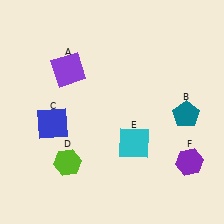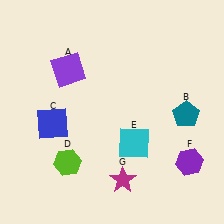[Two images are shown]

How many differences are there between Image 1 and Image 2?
There is 1 difference between the two images.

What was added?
A magenta star (G) was added in Image 2.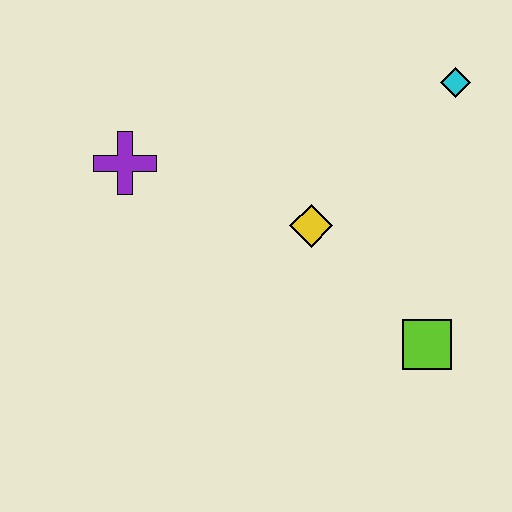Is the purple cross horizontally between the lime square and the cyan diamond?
No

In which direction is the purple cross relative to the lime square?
The purple cross is to the left of the lime square.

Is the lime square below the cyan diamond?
Yes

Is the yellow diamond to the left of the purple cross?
No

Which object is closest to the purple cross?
The yellow diamond is closest to the purple cross.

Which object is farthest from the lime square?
The purple cross is farthest from the lime square.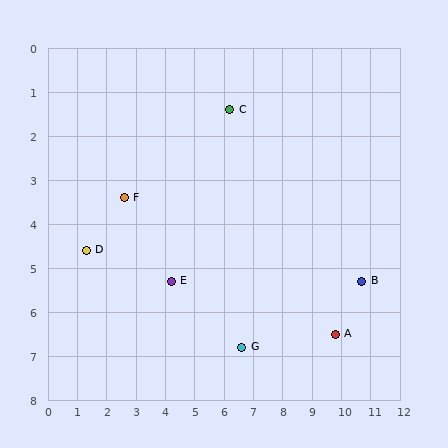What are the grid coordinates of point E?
Point E is at approximately (4.2, 5.3).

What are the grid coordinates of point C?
Point C is at approximately (6.2, 1.4).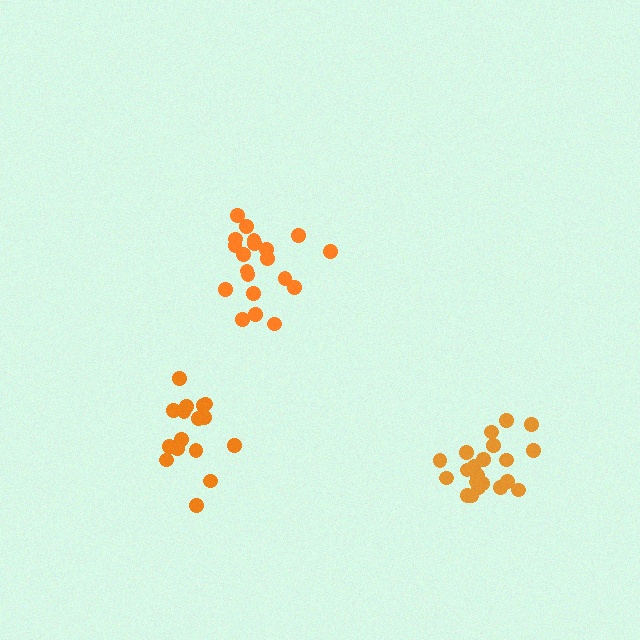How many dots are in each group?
Group 1: 21 dots, Group 2: 20 dots, Group 3: 16 dots (57 total).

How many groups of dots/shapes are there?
There are 3 groups.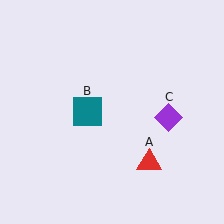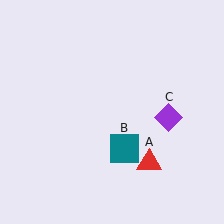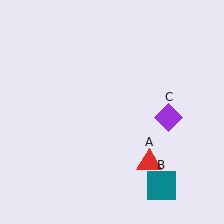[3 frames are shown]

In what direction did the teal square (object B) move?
The teal square (object B) moved down and to the right.